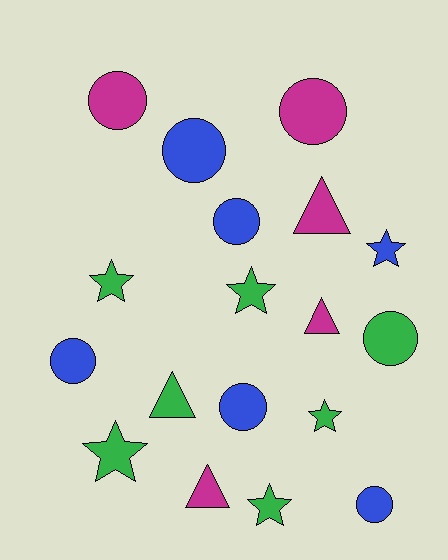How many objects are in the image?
There are 18 objects.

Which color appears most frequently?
Green, with 7 objects.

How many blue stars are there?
There is 1 blue star.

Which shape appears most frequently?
Circle, with 8 objects.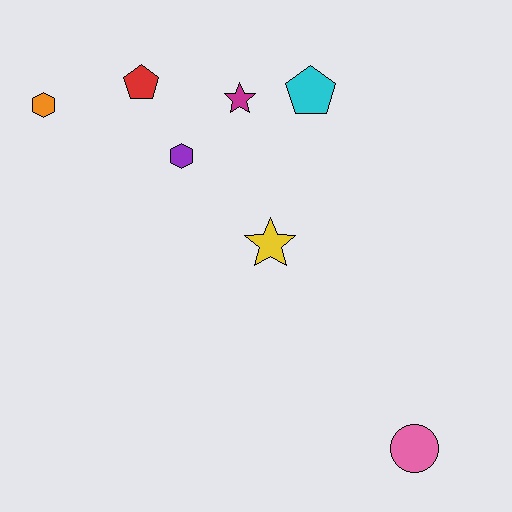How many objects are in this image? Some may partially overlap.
There are 7 objects.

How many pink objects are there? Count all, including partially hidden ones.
There is 1 pink object.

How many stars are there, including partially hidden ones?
There are 2 stars.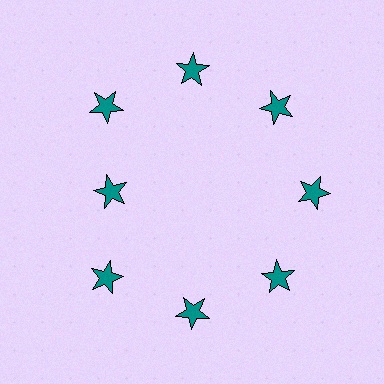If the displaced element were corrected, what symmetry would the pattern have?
It would have 8-fold rotational symmetry — the pattern would map onto itself every 45 degrees.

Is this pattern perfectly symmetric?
No. The 8 teal stars are arranged in a ring, but one element near the 9 o'clock position is pulled inward toward the center, breaking the 8-fold rotational symmetry.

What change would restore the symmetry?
The symmetry would be restored by moving it outward, back onto the ring so that all 8 stars sit at equal angles and equal distance from the center.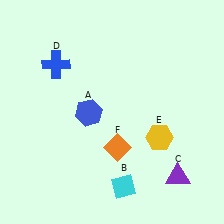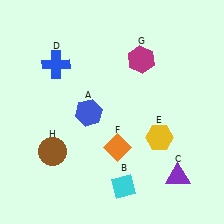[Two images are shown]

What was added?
A magenta hexagon (G), a brown circle (H) were added in Image 2.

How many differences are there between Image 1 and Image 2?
There are 2 differences between the two images.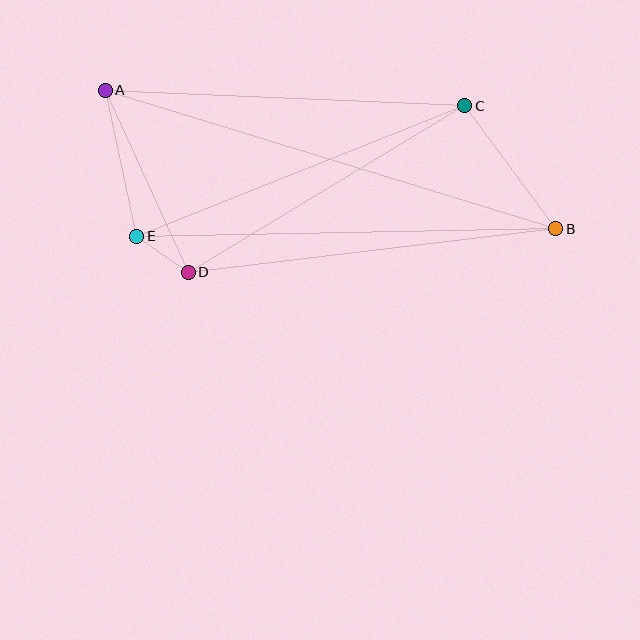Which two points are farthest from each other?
Points A and B are farthest from each other.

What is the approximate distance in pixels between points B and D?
The distance between B and D is approximately 370 pixels.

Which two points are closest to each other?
Points D and E are closest to each other.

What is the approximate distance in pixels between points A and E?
The distance between A and E is approximately 149 pixels.